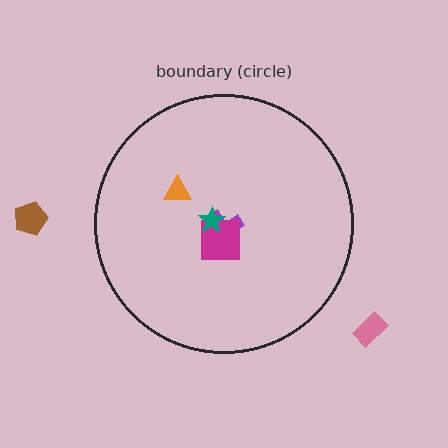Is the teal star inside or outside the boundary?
Inside.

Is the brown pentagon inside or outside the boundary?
Outside.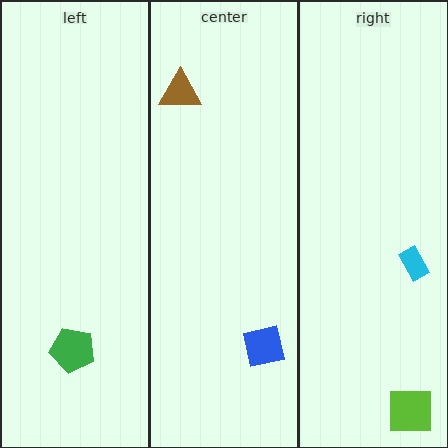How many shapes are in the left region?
1.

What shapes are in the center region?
The brown triangle, the blue square.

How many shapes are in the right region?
2.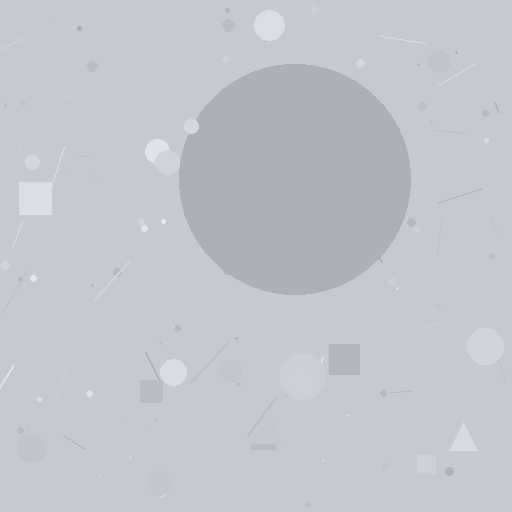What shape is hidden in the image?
A circle is hidden in the image.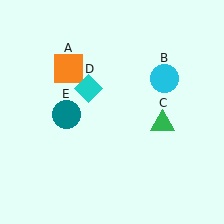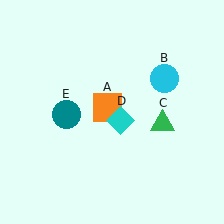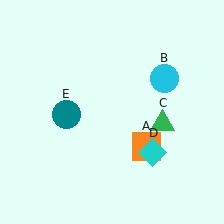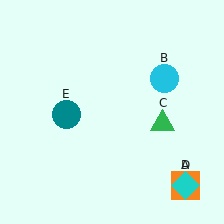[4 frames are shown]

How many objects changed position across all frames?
2 objects changed position: orange square (object A), cyan diamond (object D).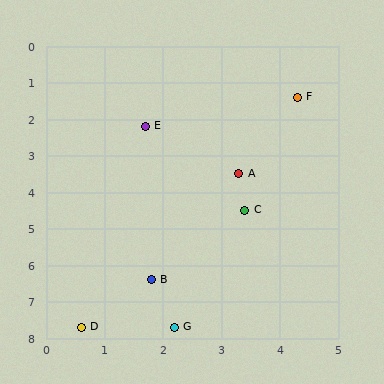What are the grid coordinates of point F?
Point F is at approximately (4.3, 1.4).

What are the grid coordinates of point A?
Point A is at approximately (3.3, 3.5).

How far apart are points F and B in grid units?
Points F and B are about 5.6 grid units apart.